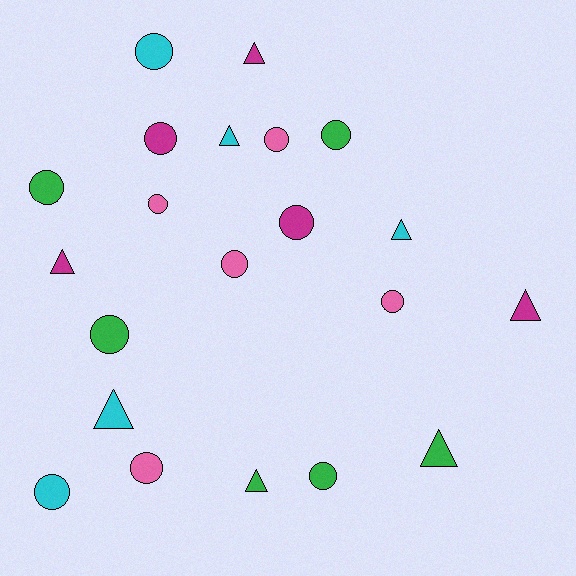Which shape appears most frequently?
Circle, with 13 objects.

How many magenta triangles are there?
There are 3 magenta triangles.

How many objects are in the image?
There are 21 objects.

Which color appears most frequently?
Green, with 6 objects.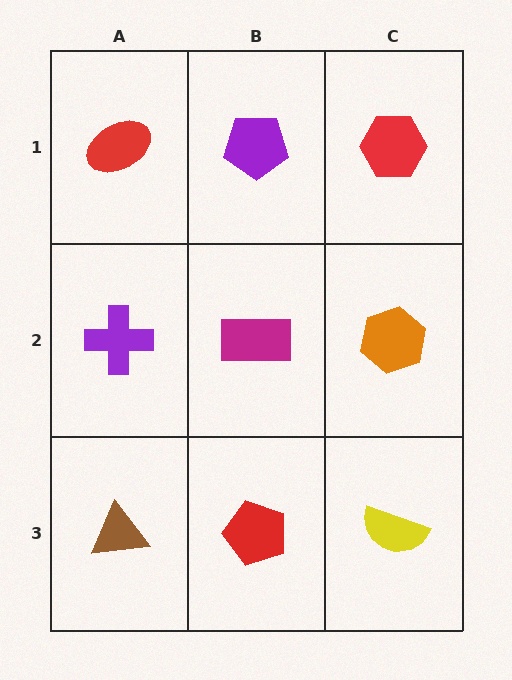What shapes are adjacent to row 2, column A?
A red ellipse (row 1, column A), a brown triangle (row 3, column A), a magenta rectangle (row 2, column B).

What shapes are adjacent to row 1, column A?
A purple cross (row 2, column A), a purple pentagon (row 1, column B).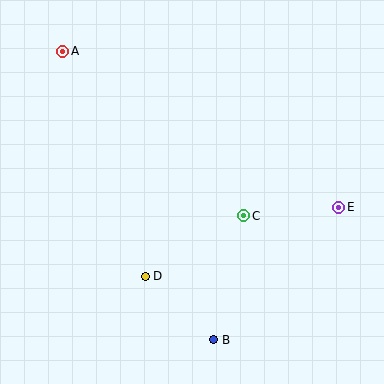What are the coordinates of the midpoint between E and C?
The midpoint between E and C is at (291, 211).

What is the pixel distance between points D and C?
The distance between D and C is 115 pixels.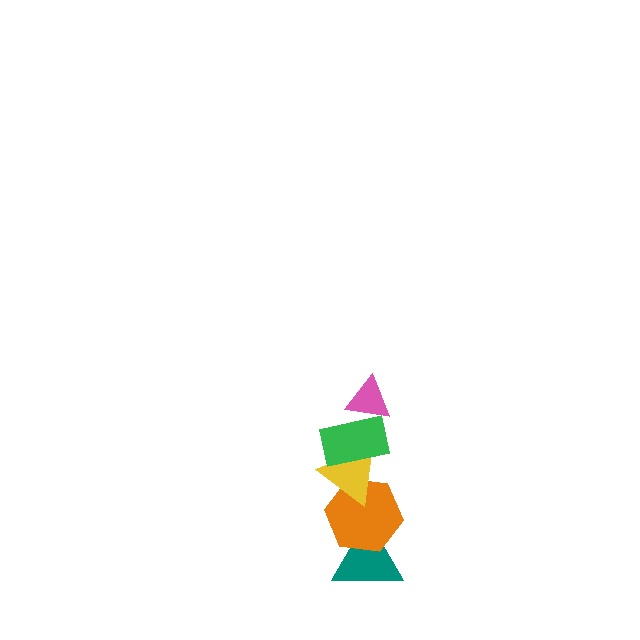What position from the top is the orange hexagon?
The orange hexagon is 4th from the top.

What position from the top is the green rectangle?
The green rectangle is 2nd from the top.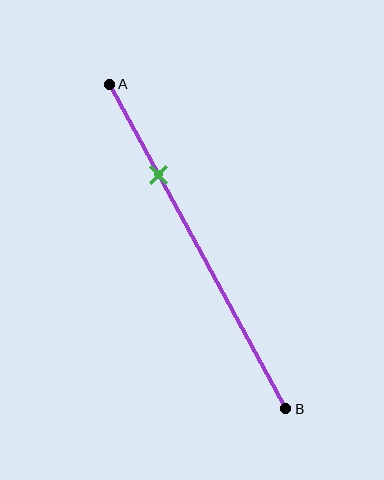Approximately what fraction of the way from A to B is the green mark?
The green mark is approximately 30% of the way from A to B.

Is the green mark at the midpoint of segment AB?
No, the mark is at about 30% from A, not at the 50% midpoint.